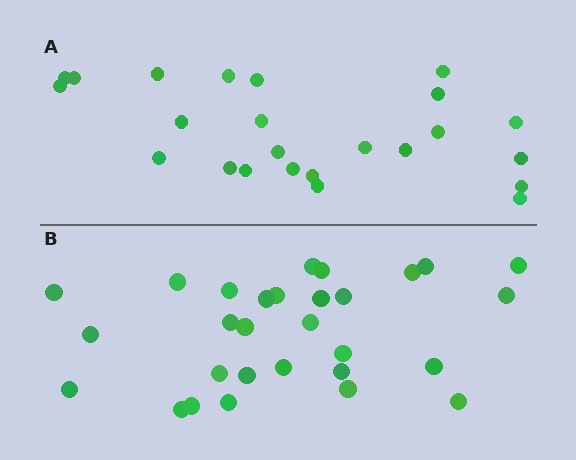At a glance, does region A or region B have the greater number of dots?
Region B (the bottom region) has more dots.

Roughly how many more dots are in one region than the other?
Region B has about 5 more dots than region A.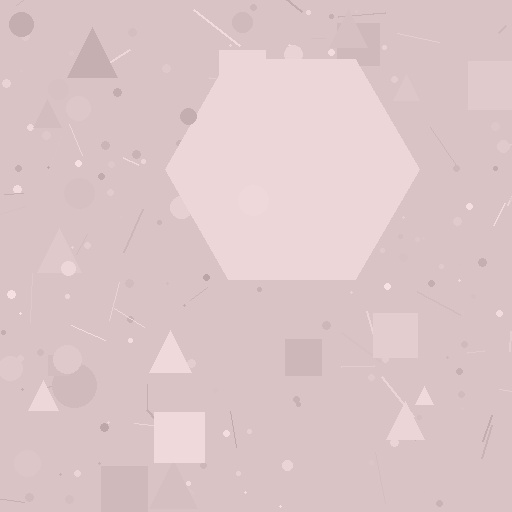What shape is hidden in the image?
A hexagon is hidden in the image.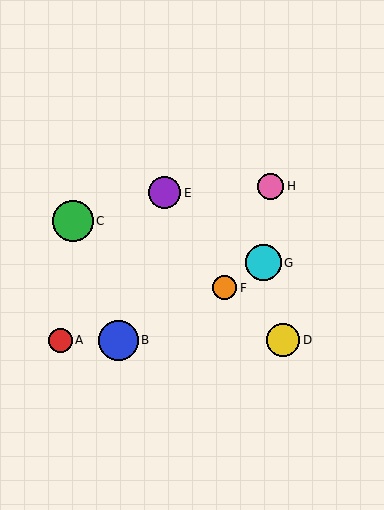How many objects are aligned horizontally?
3 objects (A, B, D) are aligned horizontally.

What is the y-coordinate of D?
Object D is at y≈340.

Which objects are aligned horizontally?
Objects A, B, D are aligned horizontally.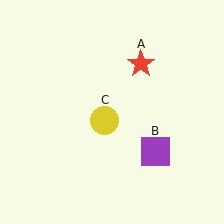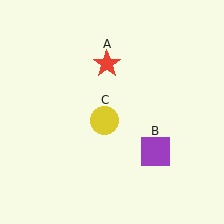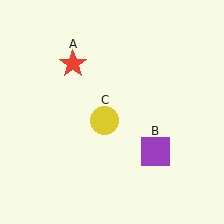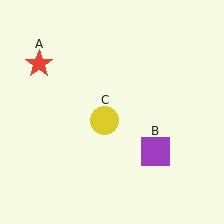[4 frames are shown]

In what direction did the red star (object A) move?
The red star (object A) moved left.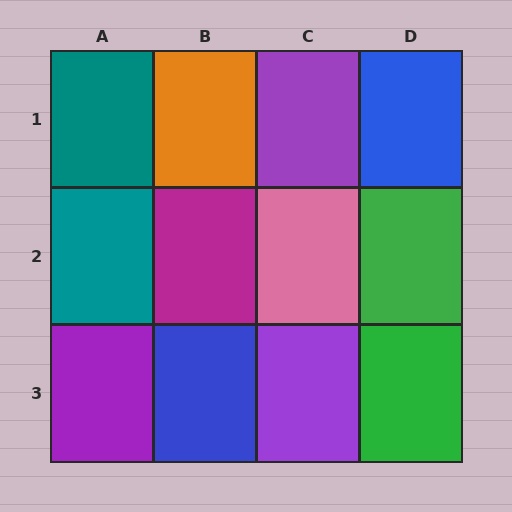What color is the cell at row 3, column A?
Purple.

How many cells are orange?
1 cell is orange.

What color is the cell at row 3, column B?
Blue.